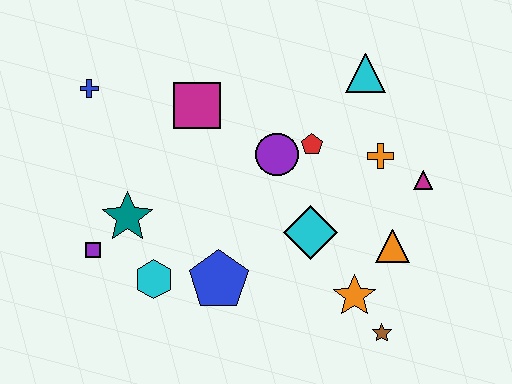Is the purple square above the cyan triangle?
No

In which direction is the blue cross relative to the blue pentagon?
The blue cross is above the blue pentagon.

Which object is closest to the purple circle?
The red pentagon is closest to the purple circle.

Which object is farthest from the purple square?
The magenta triangle is farthest from the purple square.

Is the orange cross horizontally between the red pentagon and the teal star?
No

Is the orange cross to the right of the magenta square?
Yes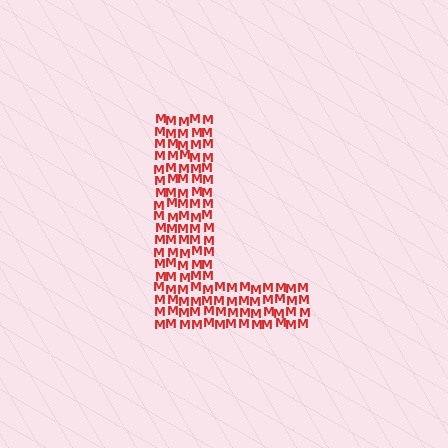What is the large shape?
The large shape is the letter L.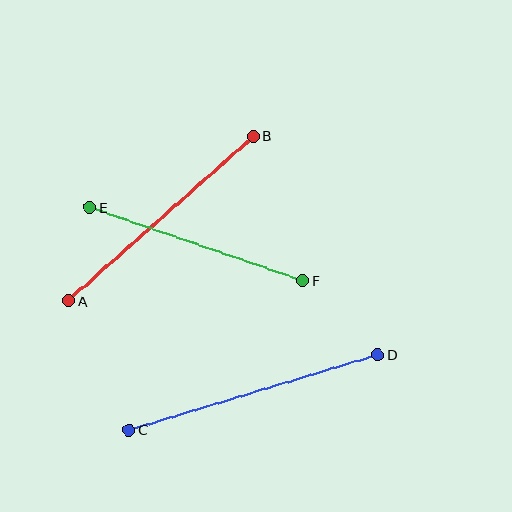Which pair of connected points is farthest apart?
Points C and D are farthest apart.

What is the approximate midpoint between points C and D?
The midpoint is at approximately (253, 392) pixels.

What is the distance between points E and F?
The distance is approximately 225 pixels.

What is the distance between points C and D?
The distance is approximately 260 pixels.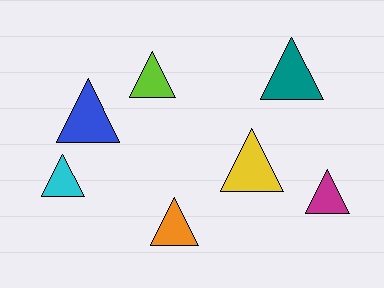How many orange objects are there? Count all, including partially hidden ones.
There is 1 orange object.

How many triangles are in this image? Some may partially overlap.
There are 7 triangles.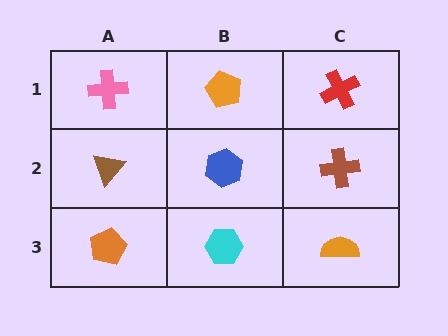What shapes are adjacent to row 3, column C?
A brown cross (row 2, column C), a cyan hexagon (row 3, column B).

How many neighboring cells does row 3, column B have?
3.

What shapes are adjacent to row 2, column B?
An orange pentagon (row 1, column B), a cyan hexagon (row 3, column B), a brown triangle (row 2, column A), a brown cross (row 2, column C).